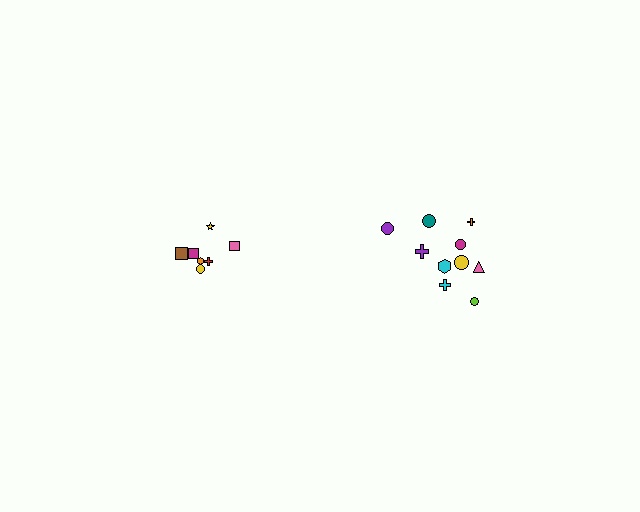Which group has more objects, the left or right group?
The right group.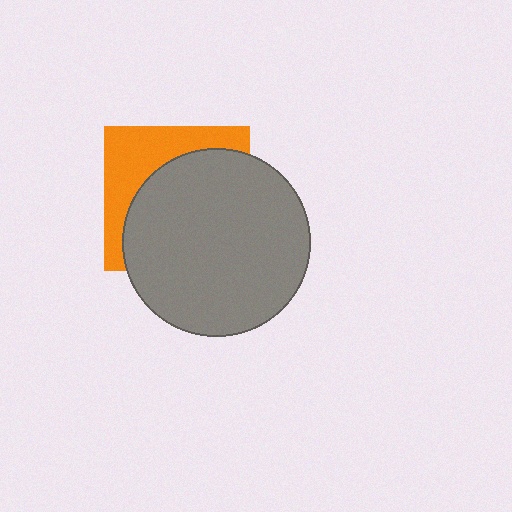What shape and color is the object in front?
The object in front is a gray circle.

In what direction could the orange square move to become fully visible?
The orange square could move toward the upper-left. That would shift it out from behind the gray circle entirely.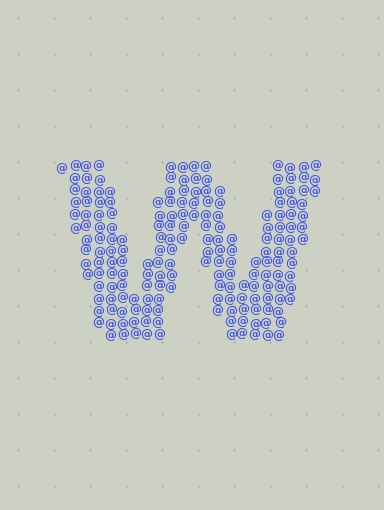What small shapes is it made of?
It is made of small at signs.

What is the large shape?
The large shape is the letter W.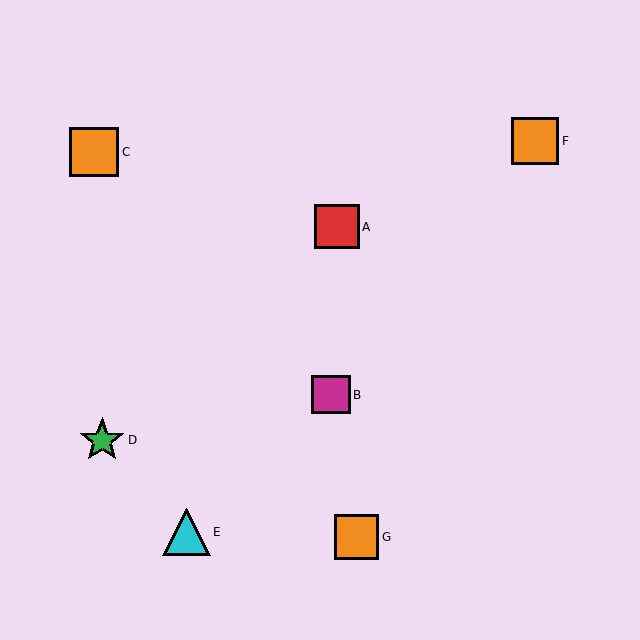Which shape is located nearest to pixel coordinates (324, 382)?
The magenta square (labeled B) at (331, 395) is nearest to that location.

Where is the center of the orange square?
The center of the orange square is at (535, 141).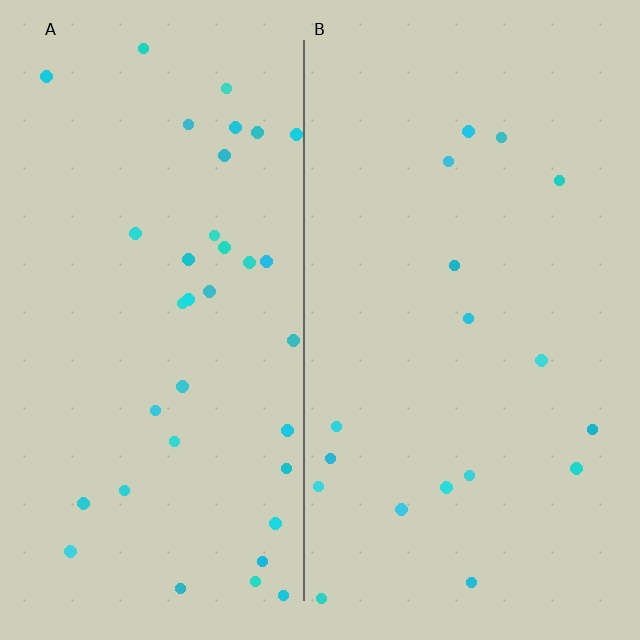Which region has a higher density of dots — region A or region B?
A (the left).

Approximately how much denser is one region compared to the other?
Approximately 2.1× — region A over region B.